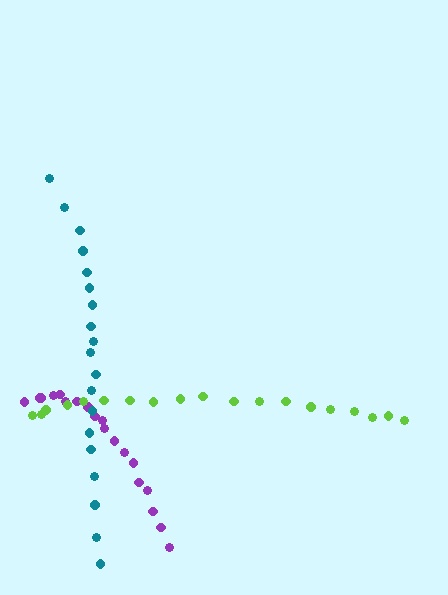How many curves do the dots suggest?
There are 3 distinct paths.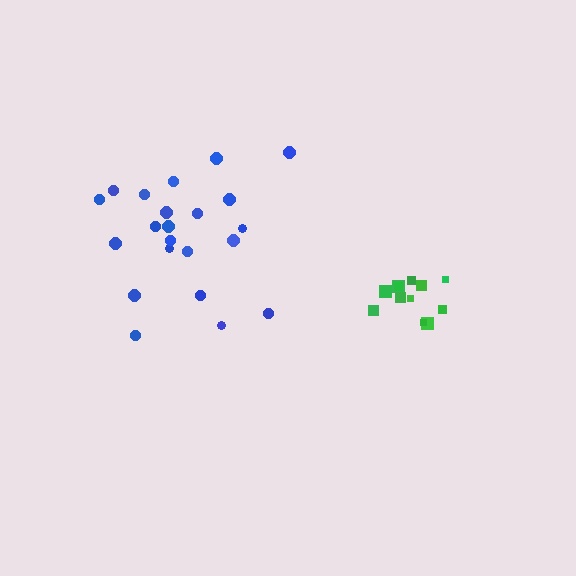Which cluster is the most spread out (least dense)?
Blue.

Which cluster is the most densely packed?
Green.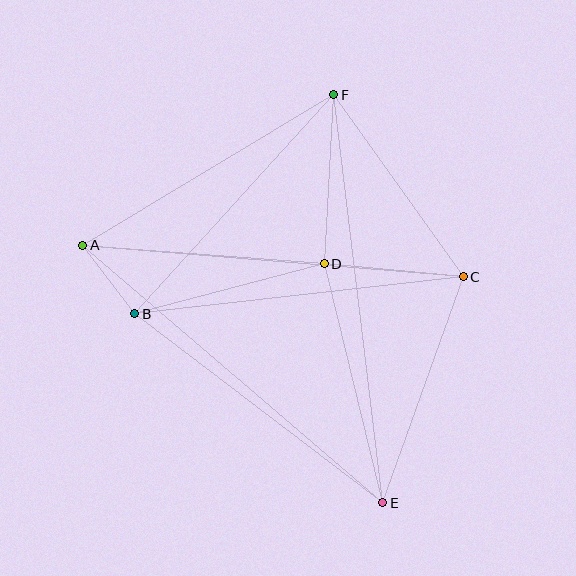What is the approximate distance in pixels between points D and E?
The distance between D and E is approximately 246 pixels.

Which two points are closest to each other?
Points A and B are closest to each other.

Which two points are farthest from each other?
Points E and F are farthest from each other.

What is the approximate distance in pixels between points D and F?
The distance between D and F is approximately 169 pixels.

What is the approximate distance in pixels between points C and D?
The distance between C and D is approximately 140 pixels.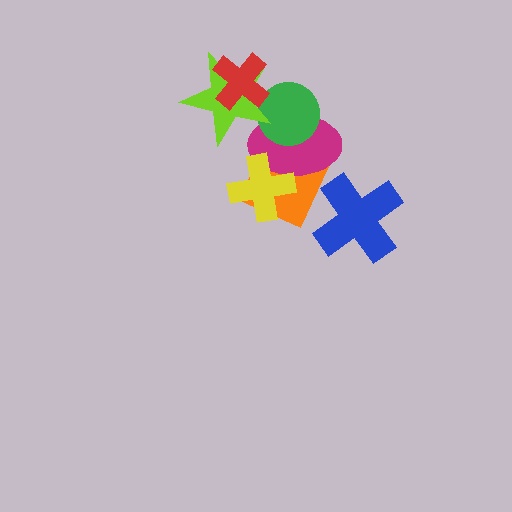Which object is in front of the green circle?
The lime star is in front of the green circle.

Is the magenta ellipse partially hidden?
Yes, it is partially covered by another shape.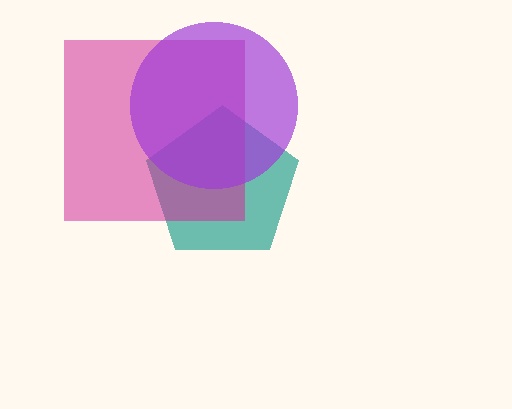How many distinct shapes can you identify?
There are 3 distinct shapes: a teal pentagon, a magenta square, a purple circle.